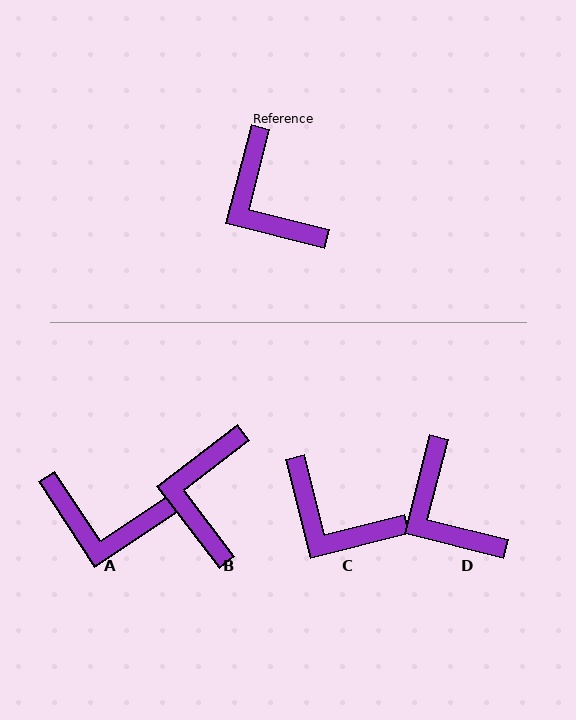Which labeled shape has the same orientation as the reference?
D.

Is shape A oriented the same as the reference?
No, it is off by about 48 degrees.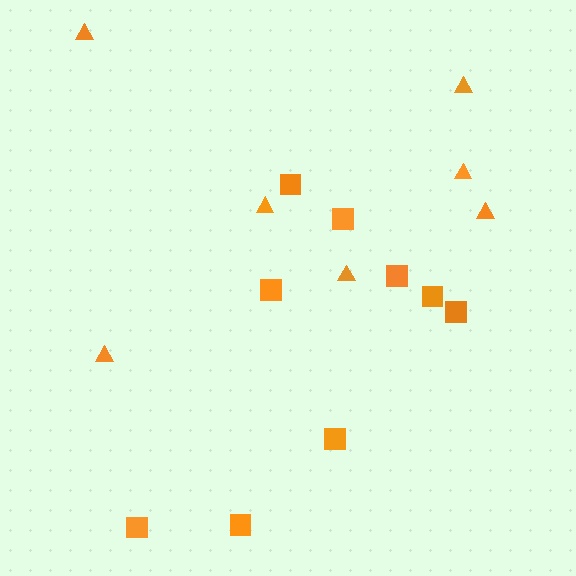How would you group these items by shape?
There are 2 groups: one group of squares (9) and one group of triangles (7).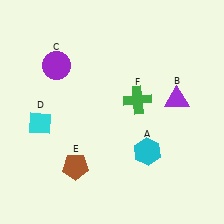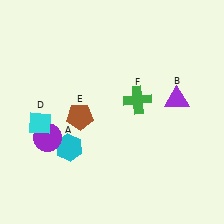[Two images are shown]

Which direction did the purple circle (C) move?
The purple circle (C) moved down.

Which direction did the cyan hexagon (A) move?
The cyan hexagon (A) moved left.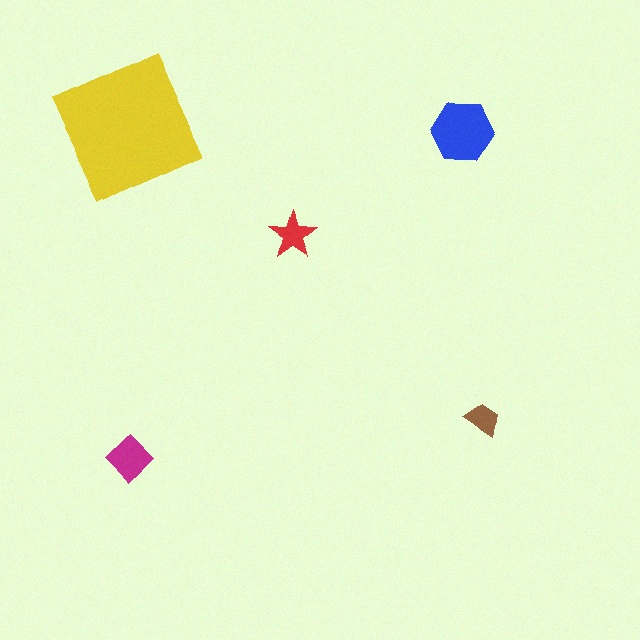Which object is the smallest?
The brown trapezoid.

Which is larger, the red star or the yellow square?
The yellow square.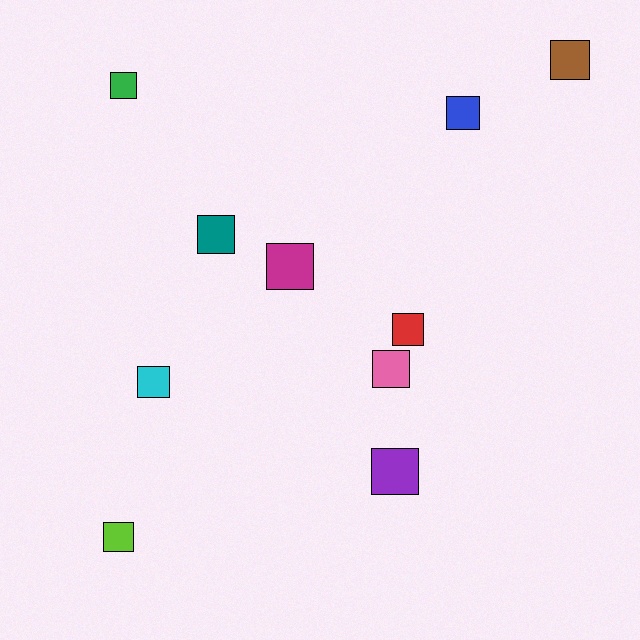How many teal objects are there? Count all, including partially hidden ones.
There is 1 teal object.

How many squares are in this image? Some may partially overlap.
There are 10 squares.